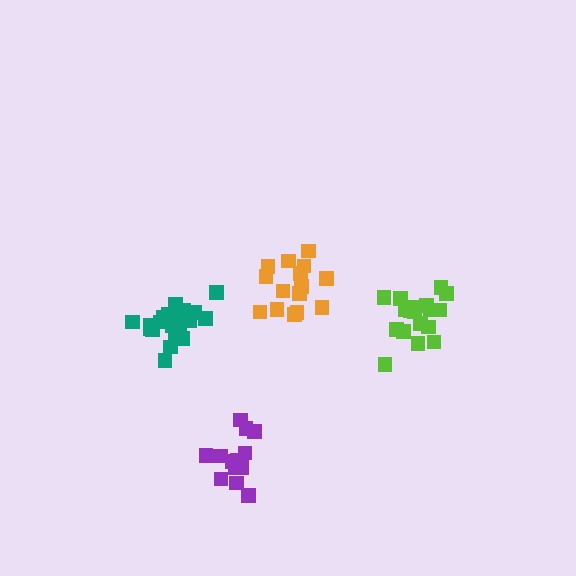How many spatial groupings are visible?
There are 4 spatial groupings.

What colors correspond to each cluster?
The clusters are colored: purple, orange, lime, teal.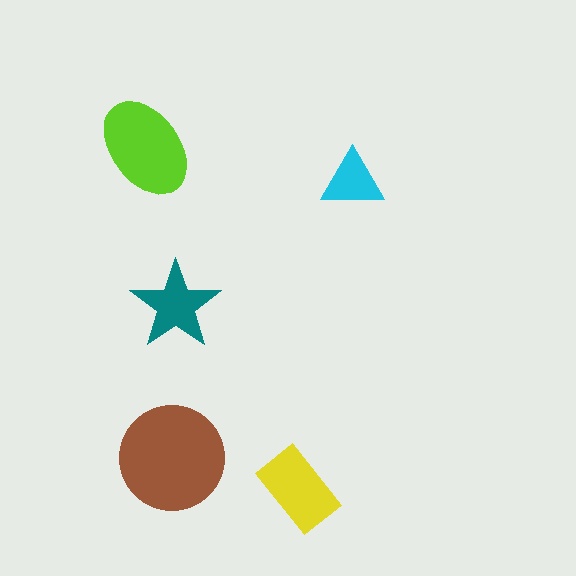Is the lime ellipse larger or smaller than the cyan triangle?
Larger.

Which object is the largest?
The brown circle.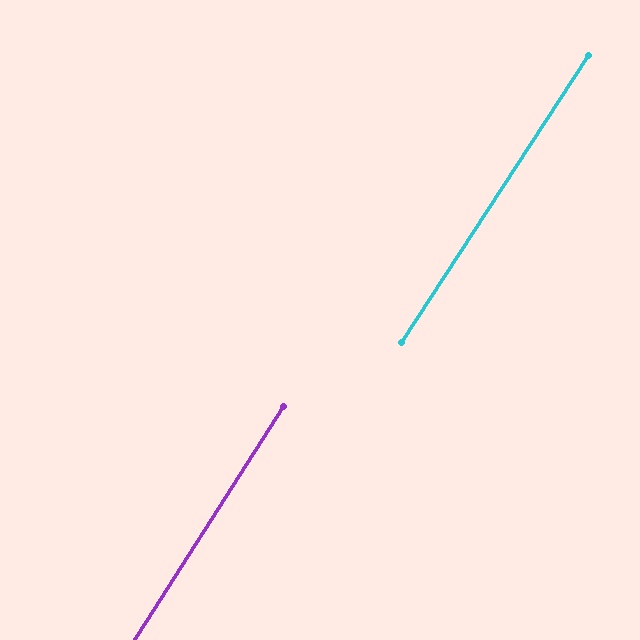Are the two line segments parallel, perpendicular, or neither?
Parallel — their directions differ by only 0.6°.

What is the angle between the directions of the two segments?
Approximately 1 degree.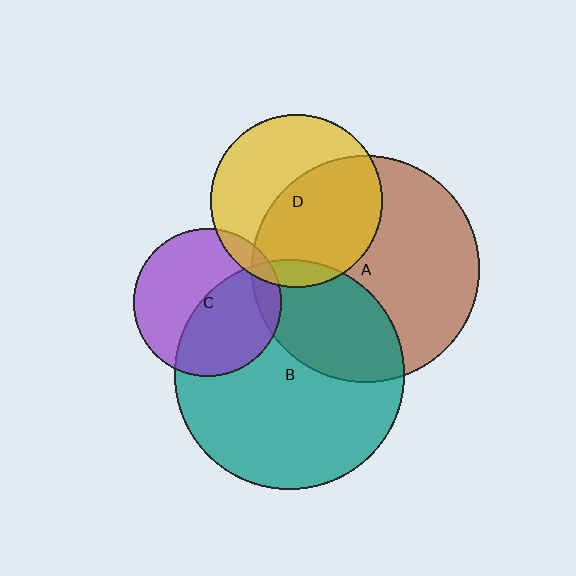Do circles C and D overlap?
Yes.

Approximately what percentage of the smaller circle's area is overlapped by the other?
Approximately 10%.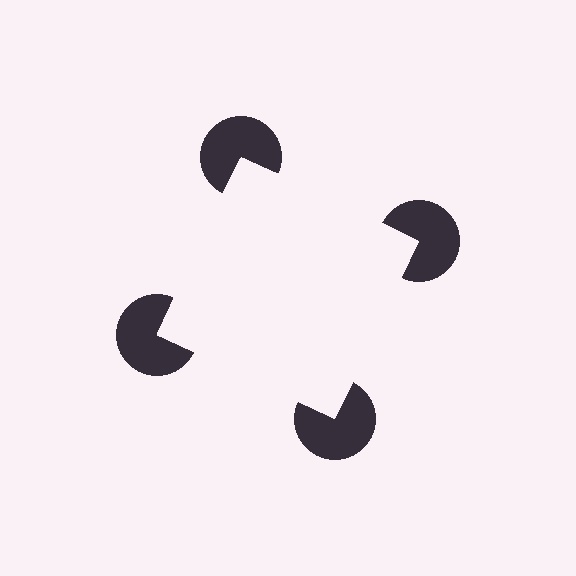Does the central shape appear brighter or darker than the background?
It typically appears slightly brighter than the background, even though no actual brightness change is drawn.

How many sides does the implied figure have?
4 sides.